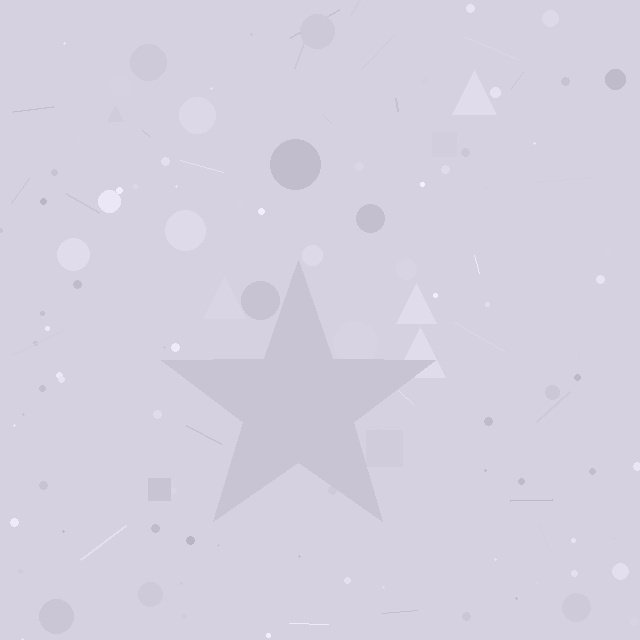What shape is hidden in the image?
A star is hidden in the image.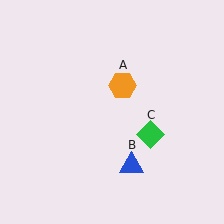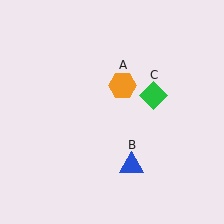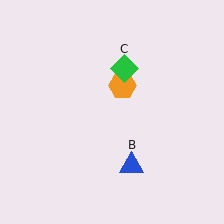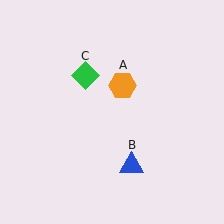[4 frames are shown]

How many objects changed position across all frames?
1 object changed position: green diamond (object C).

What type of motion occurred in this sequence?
The green diamond (object C) rotated counterclockwise around the center of the scene.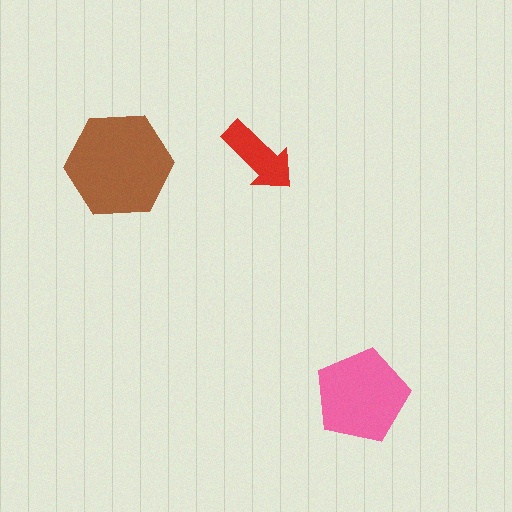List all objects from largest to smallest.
The brown hexagon, the pink pentagon, the red arrow.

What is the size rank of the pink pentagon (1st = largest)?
2nd.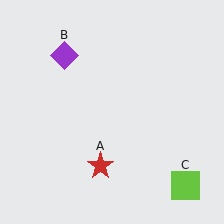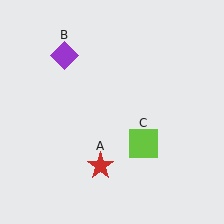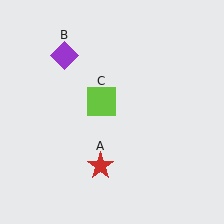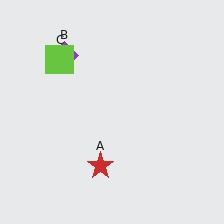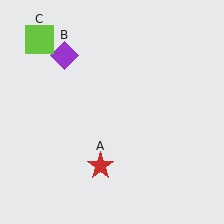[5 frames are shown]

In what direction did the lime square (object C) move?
The lime square (object C) moved up and to the left.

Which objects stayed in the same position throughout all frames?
Red star (object A) and purple diamond (object B) remained stationary.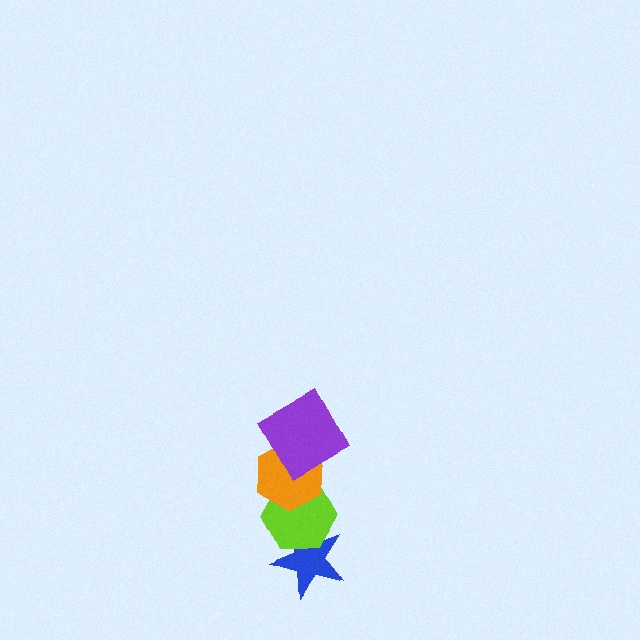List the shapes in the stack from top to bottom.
From top to bottom: the purple diamond, the orange hexagon, the lime hexagon, the blue star.